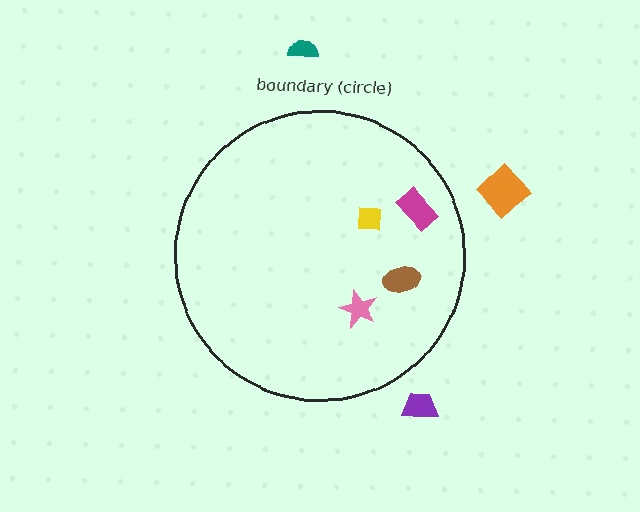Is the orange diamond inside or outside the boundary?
Outside.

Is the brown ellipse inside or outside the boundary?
Inside.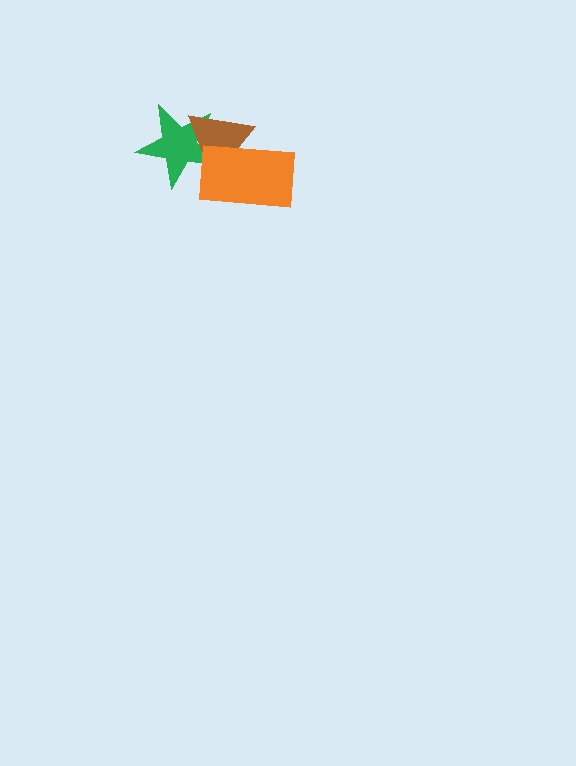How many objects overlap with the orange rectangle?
2 objects overlap with the orange rectangle.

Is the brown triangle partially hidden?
Yes, it is partially covered by another shape.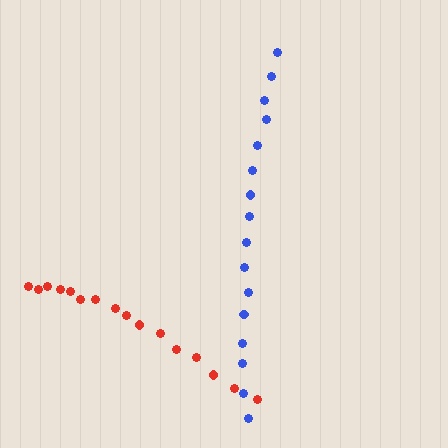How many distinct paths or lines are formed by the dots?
There are 2 distinct paths.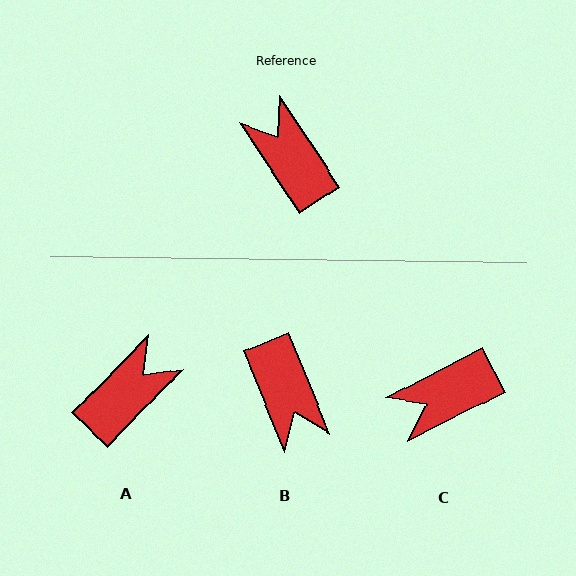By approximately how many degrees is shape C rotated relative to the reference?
Approximately 84 degrees counter-clockwise.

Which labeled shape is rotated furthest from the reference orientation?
B, about 169 degrees away.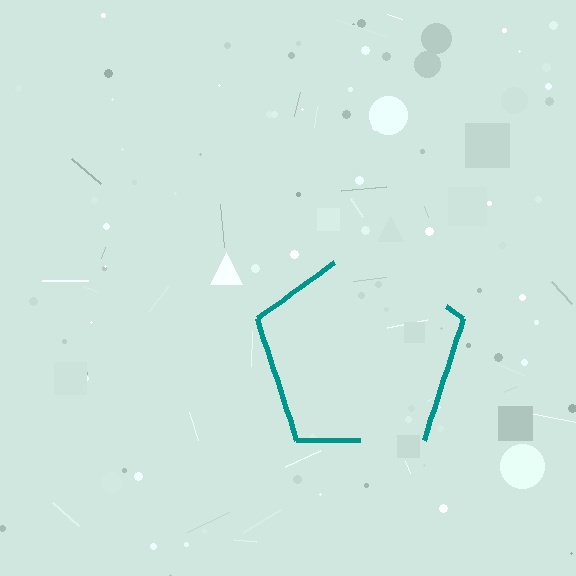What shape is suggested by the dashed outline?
The dashed outline suggests a pentagon.